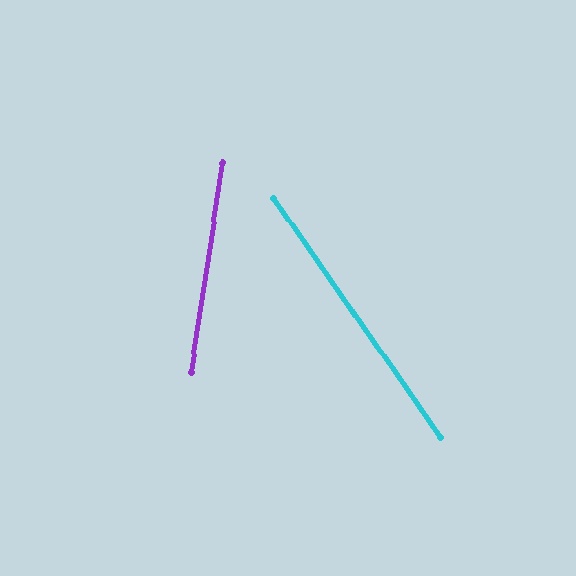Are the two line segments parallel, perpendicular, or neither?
Neither parallel nor perpendicular — they differ by about 43°.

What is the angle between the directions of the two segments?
Approximately 43 degrees.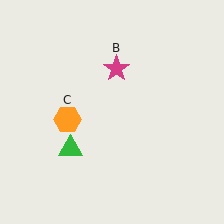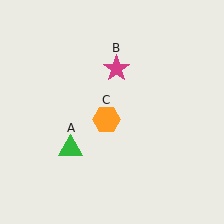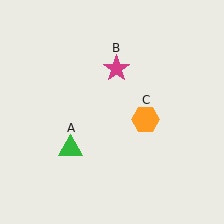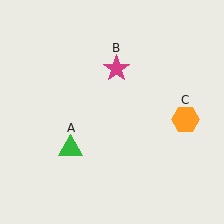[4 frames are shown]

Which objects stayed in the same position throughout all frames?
Green triangle (object A) and magenta star (object B) remained stationary.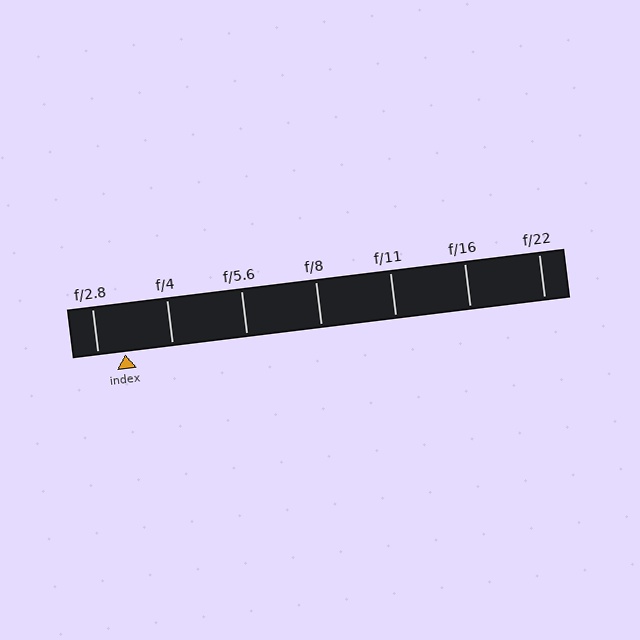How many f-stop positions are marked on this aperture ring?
There are 7 f-stop positions marked.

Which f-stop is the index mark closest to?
The index mark is closest to f/2.8.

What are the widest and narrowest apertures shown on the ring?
The widest aperture shown is f/2.8 and the narrowest is f/22.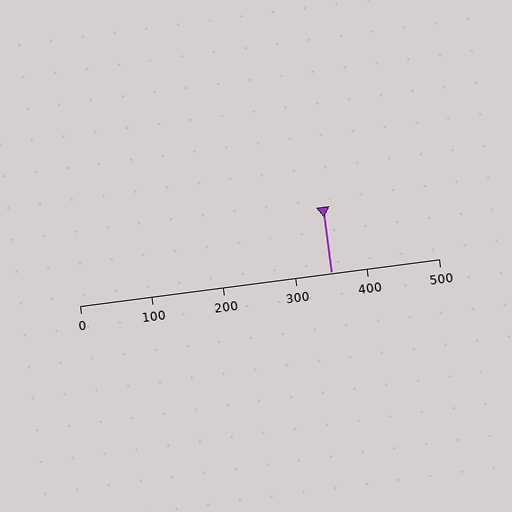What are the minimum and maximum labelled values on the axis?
The axis runs from 0 to 500.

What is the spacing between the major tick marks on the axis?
The major ticks are spaced 100 apart.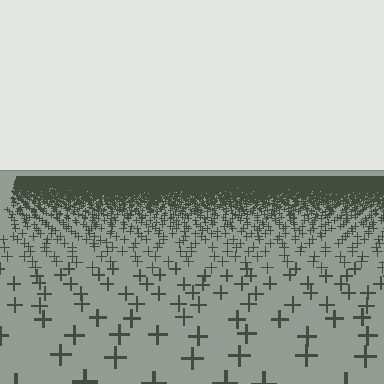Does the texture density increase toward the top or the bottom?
Density increases toward the top.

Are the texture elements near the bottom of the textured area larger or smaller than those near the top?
Larger. Near the bottom, elements are closer to the viewer and appear at a bigger on-screen size.